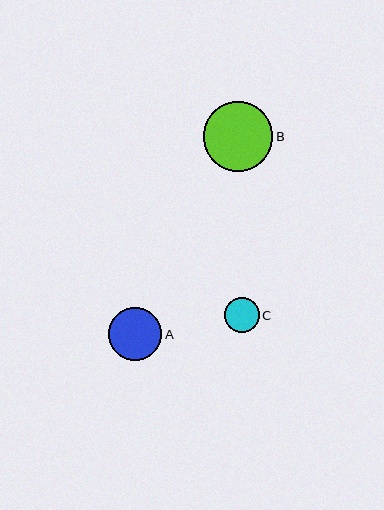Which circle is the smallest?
Circle C is the smallest with a size of approximately 35 pixels.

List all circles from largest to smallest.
From largest to smallest: B, A, C.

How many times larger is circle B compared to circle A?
Circle B is approximately 1.3 times the size of circle A.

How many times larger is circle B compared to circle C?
Circle B is approximately 2.0 times the size of circle C.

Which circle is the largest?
Circle B is the largest with a size of approximately 70 pixels.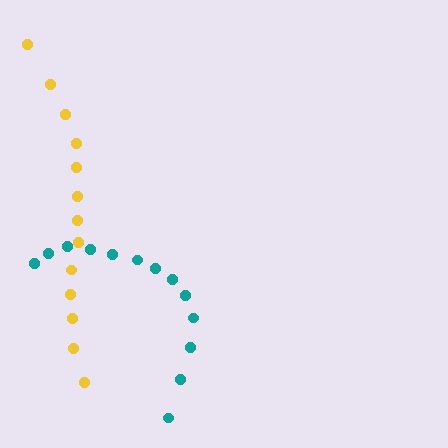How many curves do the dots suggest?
There are 2 distinct paths.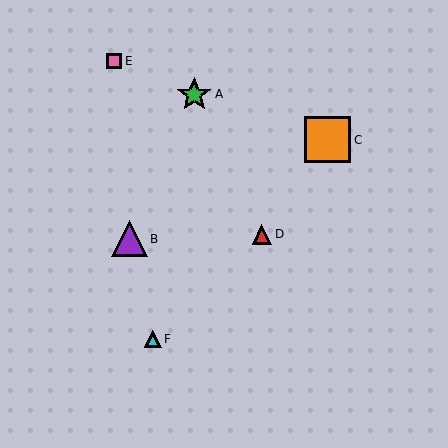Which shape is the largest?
The orange square (labeled C) is the largest.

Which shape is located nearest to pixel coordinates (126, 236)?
The purple triangle (labeled B) at (129, 239) is nearest to that location.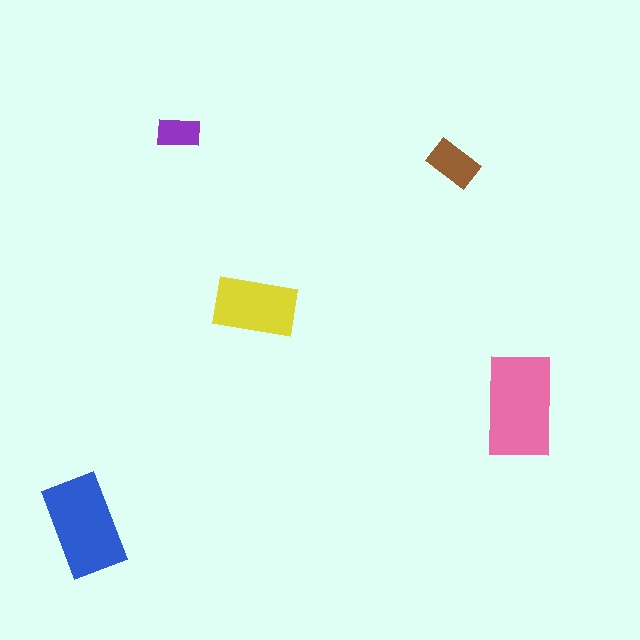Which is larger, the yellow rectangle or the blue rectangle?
The blue one.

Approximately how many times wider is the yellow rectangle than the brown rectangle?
About 1.5 times wider.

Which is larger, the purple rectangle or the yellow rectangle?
The yellow one.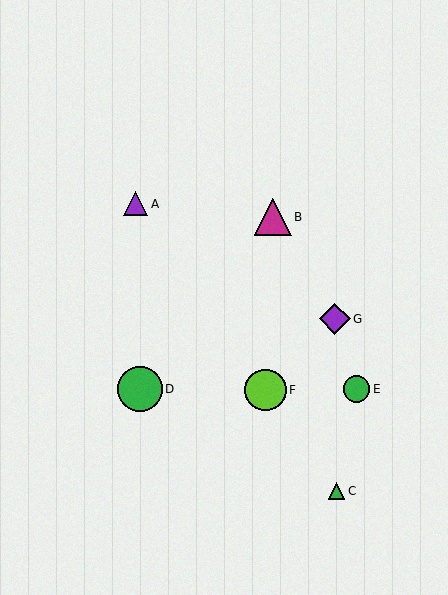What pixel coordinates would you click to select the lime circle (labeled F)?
Click at (265, 390) to select the lime circle F.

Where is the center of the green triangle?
The center of the green triangle is at (337, 491).